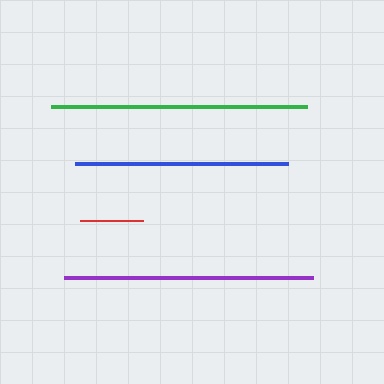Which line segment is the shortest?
The red line is the shortest at approximately 63 pixels.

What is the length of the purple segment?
The purple segment is approximately 249 pixels long.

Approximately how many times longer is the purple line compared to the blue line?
The purple line is approximately 1.2 times the length of the blue line.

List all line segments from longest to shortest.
From longest to shortest: green, purple, blue, red.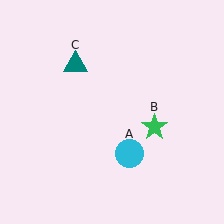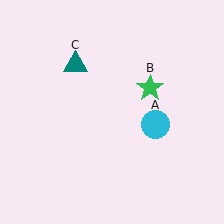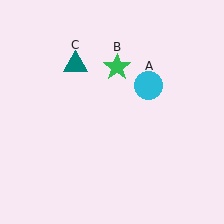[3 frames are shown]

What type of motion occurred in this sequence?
The cyan circle (object A), green star (object B) rotated counterclockwise around the center of the scene.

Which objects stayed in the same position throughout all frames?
Teal triangle (object C) remained stationary.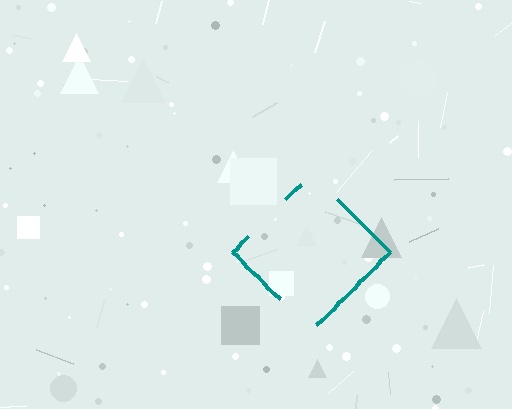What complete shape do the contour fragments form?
The contour fragments form a diamond.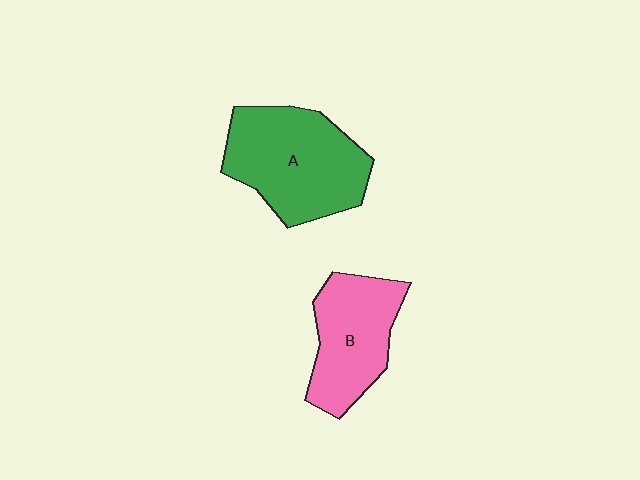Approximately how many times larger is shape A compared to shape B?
Approximately 1.3 times.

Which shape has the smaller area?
Shape B (pink).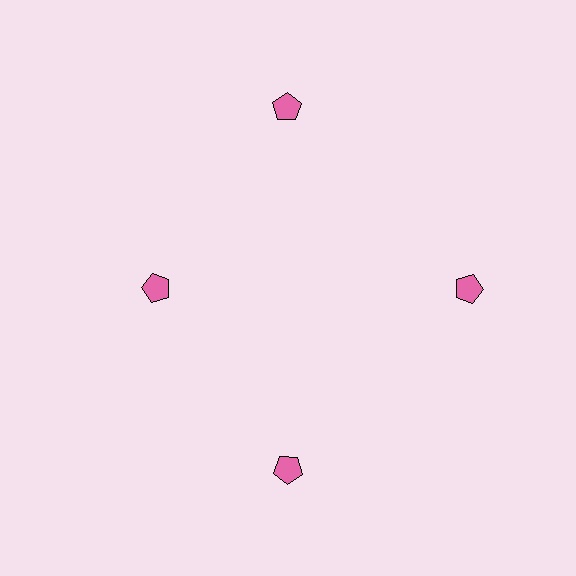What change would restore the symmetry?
The symmetry would be restored by moving it outward, back onto the ring so that all 4 pentagons sit at equal angles and equal distance from the center.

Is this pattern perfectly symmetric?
No. The 4 pink pentagons are arranged in a ring, but one element near the 9 o'clock position is pulled inward toward the center, breaking the 4-fold rotational symmetry.